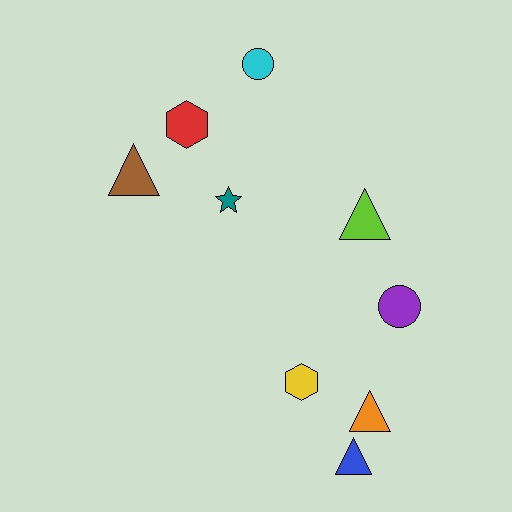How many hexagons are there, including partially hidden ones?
There are 2 hexagons.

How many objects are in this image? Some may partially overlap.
There are 9 objects.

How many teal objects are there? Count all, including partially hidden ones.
There is 1 teal object.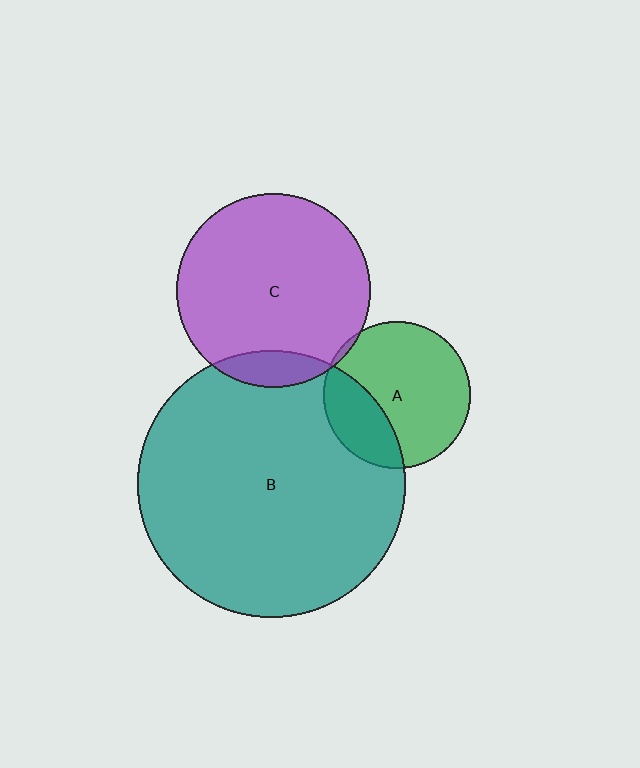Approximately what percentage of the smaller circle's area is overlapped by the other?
Approximately 10%.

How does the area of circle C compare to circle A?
Approximately 1.8 times.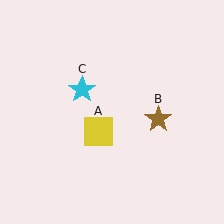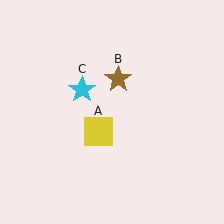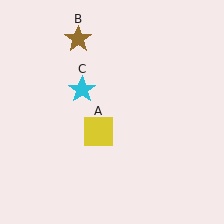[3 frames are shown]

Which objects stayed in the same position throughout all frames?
Yellow square (object A) and cyan star (object C) remained stationary.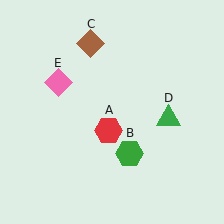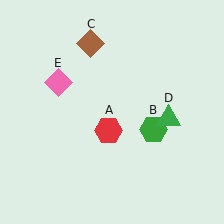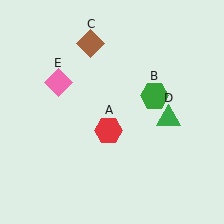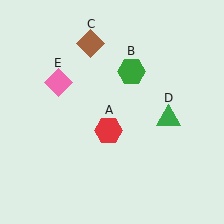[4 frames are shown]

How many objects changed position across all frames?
1 object changed position: green hexagon (object B).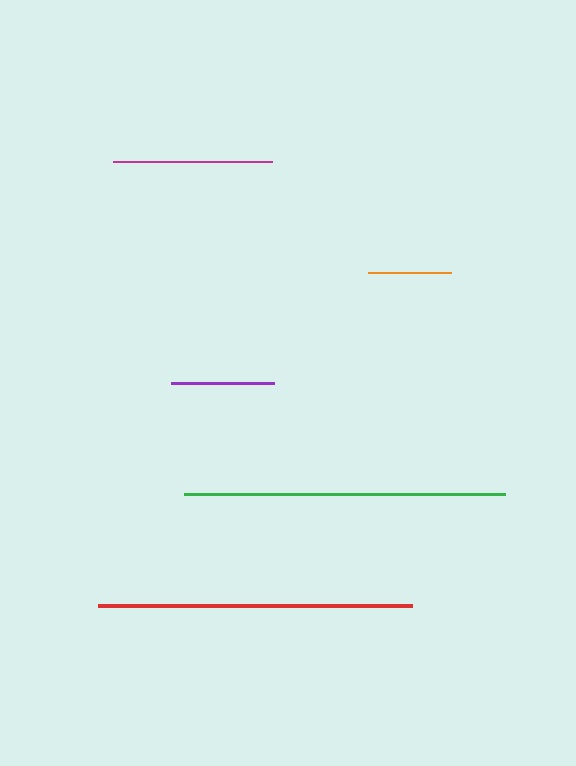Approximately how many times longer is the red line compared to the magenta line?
The red line is approximately 2.0 times the length of the magenta line.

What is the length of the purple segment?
The purple segment is approximately 102 pixels long.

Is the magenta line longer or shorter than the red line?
The red line is longer than the magenta line.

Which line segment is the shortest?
The orange line is the shortest at approximately 83 pixels.